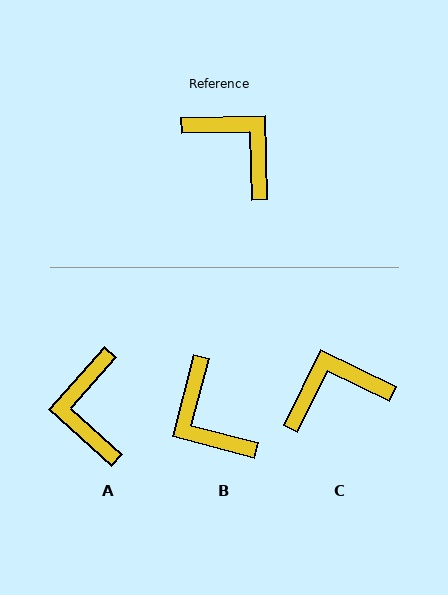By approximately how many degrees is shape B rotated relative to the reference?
Approximately 164 degrees counter-clockwise.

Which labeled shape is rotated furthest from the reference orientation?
B, about 164 degrees away.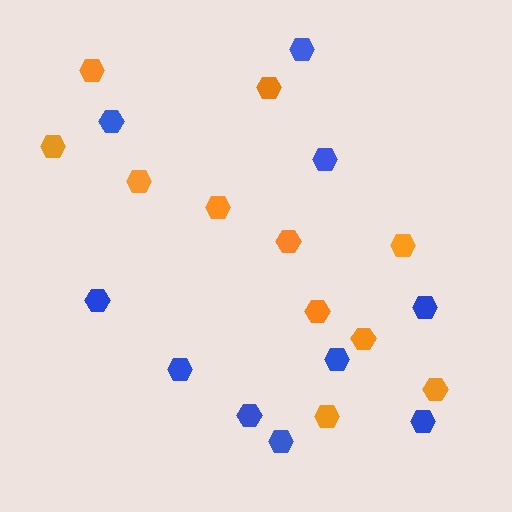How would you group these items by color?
There are 2 groups: one group of orange hexagons (11) and one group of blue hexagons (10).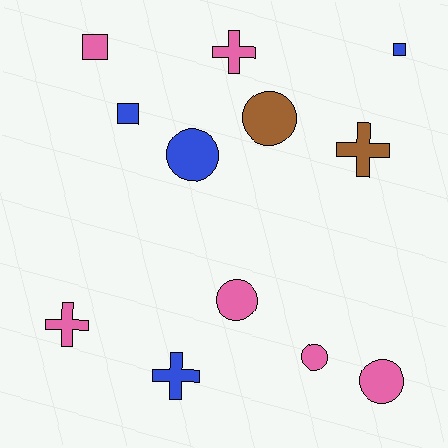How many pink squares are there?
There is 1 pink square.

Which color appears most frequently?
Pink, with 6 objects.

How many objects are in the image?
There are 12 objects.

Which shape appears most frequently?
Circle, with 5 objects.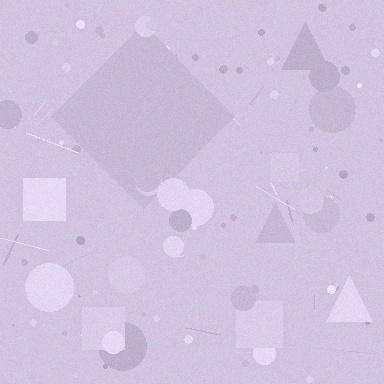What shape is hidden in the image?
A diamond is hidden in the image.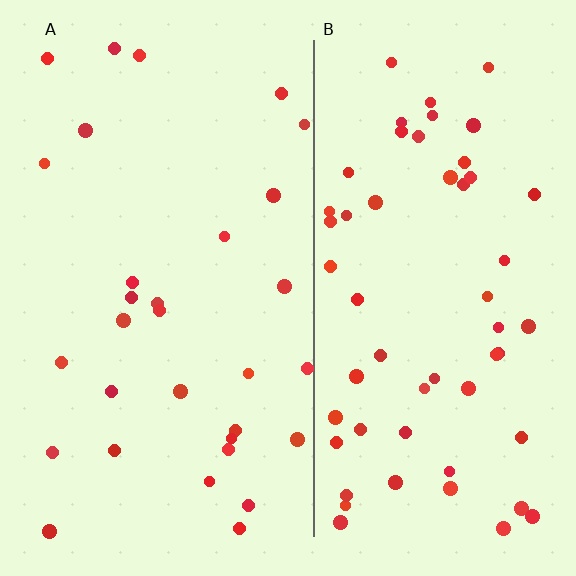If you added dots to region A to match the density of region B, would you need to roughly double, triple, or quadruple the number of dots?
Approximately double.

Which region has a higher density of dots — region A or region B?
B (the right).